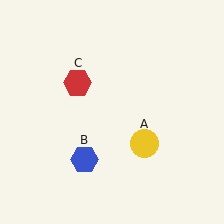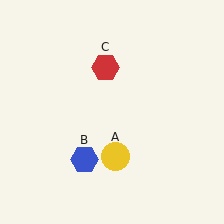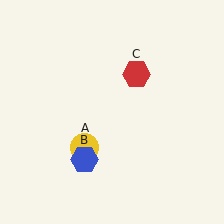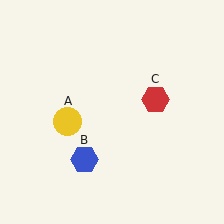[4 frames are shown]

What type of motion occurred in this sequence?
The yellow circle (object A), red hexagon (object C) rotated clockwise around the center of the scene.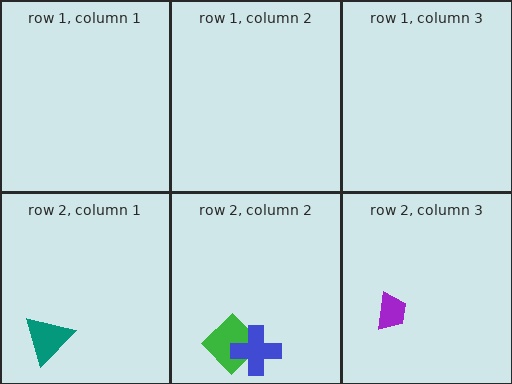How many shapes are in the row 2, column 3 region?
1.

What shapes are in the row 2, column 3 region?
The purple trapezoid.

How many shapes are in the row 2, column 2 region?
2.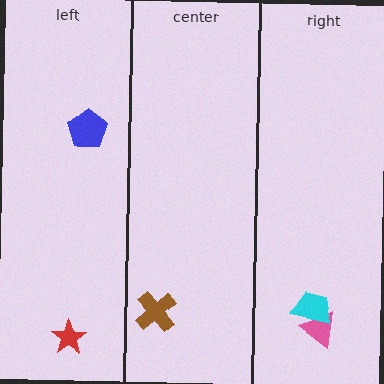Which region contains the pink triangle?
The right region.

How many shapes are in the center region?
1.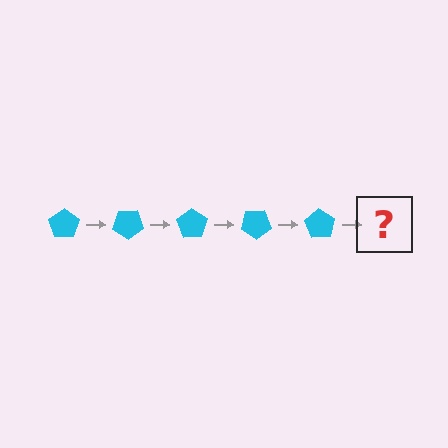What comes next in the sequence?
The next element should be a cyan pentagon rotated 175 degrees.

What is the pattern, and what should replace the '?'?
The pattern is that the pentagon rotates 35 degrees each step. The '?' should be a cyan pentagon rotated 175 degrees.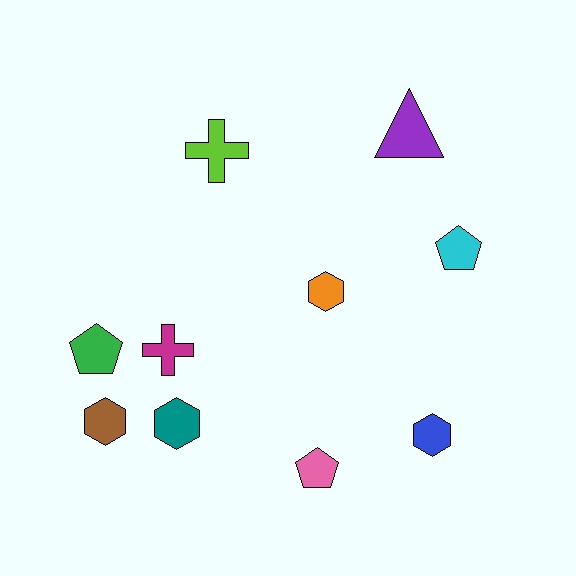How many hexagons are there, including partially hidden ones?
There are 4 hexagons.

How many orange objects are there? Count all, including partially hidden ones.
There is 1 orange object.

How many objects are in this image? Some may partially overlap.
There are 10 objects.